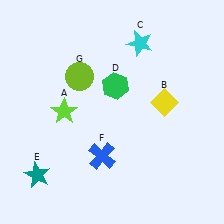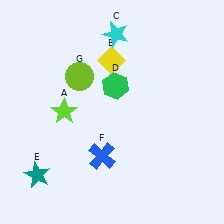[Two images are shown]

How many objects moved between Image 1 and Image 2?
2 objects moved between the two images.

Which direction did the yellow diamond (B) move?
The yellow diamond (B) moved left.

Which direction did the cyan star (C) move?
The cyan star (C) moved left.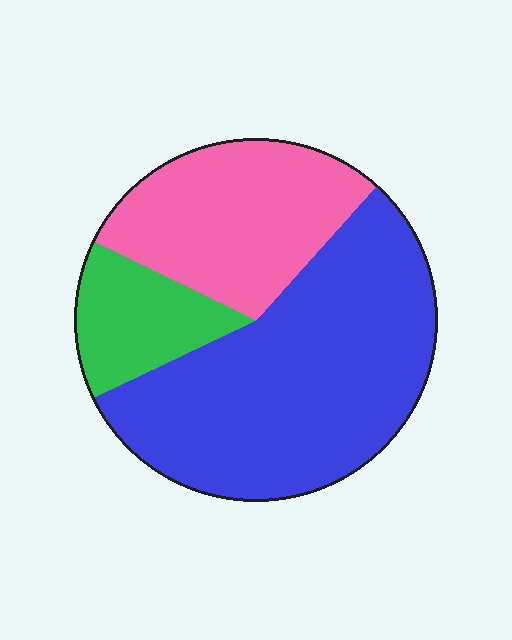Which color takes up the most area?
Blue, at roughly 55%.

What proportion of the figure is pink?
Pink covers roughly 30% of the figure.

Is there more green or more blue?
Blue.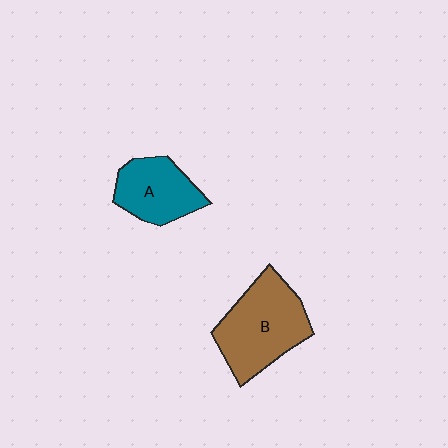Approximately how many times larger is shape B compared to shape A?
Approximately 1.5 times.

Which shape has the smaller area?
Shape A (teal).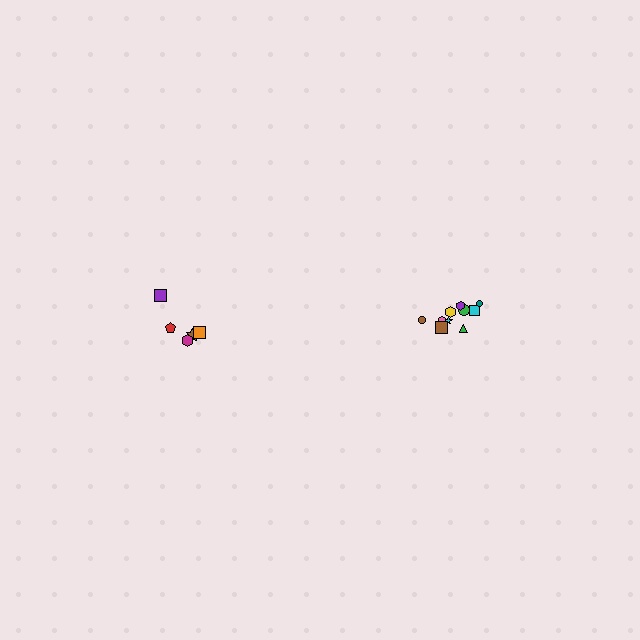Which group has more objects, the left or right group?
The right group.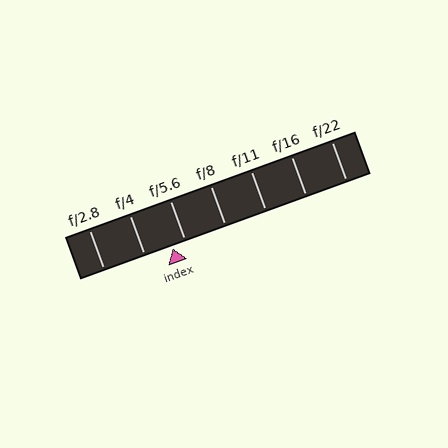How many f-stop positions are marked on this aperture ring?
There are 7 f-stop positions marked.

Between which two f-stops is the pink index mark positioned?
The index mark is between f/4 and f/5.6.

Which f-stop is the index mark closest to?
The index mark is closest to f/5.6.